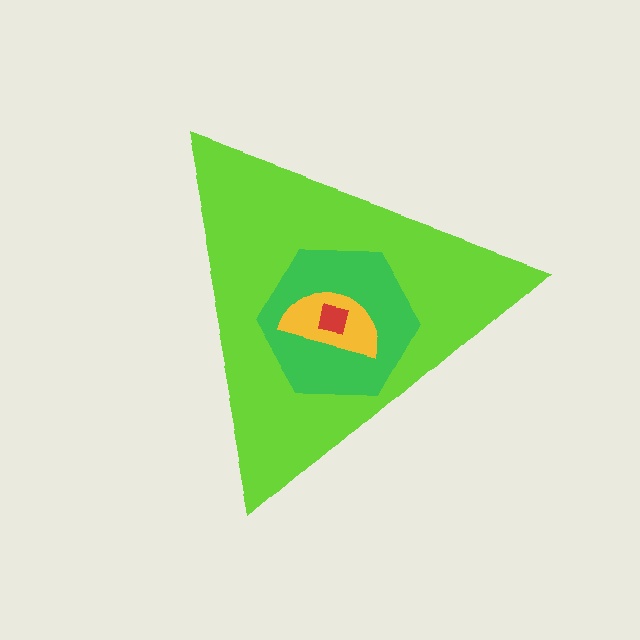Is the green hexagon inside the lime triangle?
Yes.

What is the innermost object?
The red square.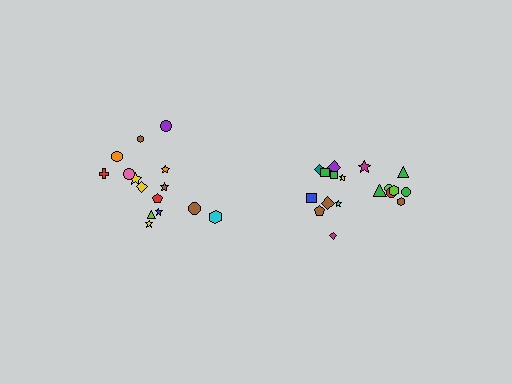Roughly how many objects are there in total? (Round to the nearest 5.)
Roughly 35 objects in total.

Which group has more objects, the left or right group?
The right group.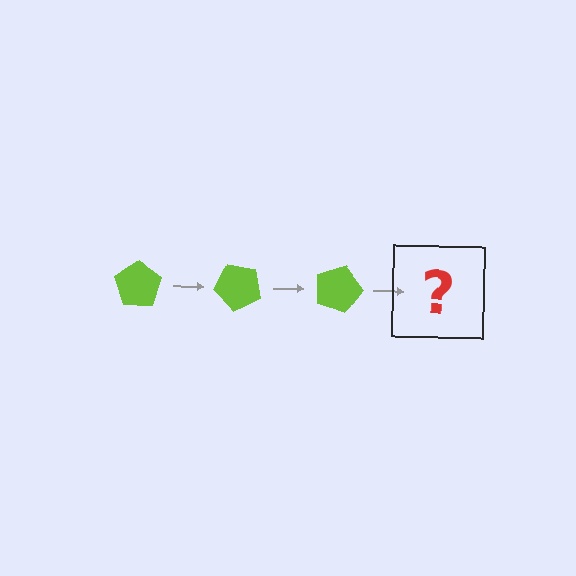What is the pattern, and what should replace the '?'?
The pattern is that the pentagon rotates 45 degrees each step. The '?' should be a lime pentagon rotated 135 degrees.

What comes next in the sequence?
The next element should be a lime pentagon rotated 135 degrees.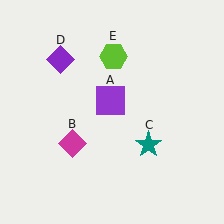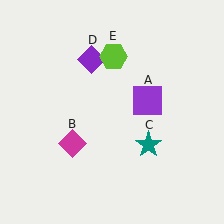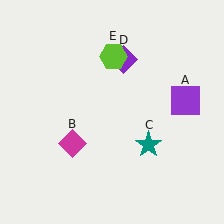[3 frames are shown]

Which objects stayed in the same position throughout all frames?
Magenta diamond (object B) and teal star (object C) and lime hexagon (object E) remained stationary.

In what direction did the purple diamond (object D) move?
The purple diamond (object D) moved right.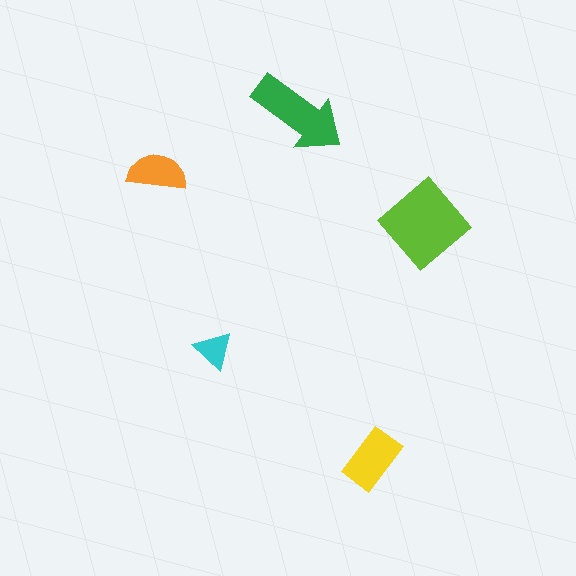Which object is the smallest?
The cyan triangle.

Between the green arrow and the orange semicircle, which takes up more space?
The green arrow.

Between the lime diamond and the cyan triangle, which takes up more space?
The lime diamond.